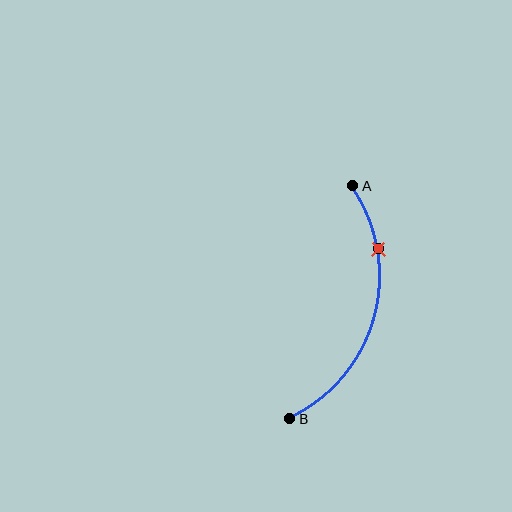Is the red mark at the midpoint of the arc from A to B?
No. The red mark lies on the arc but is closer to endpoint A. The arc midpoint would be at the point on the curve equidistant along the arc from both A and B.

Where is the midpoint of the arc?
The arc midpoint is the point on the curve farthest from the straight line joining A and B. It sits to the right of that line.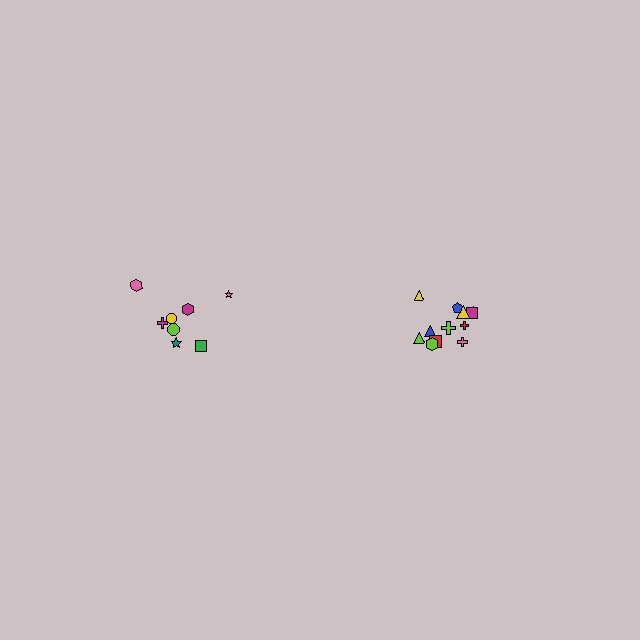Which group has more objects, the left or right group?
The right group.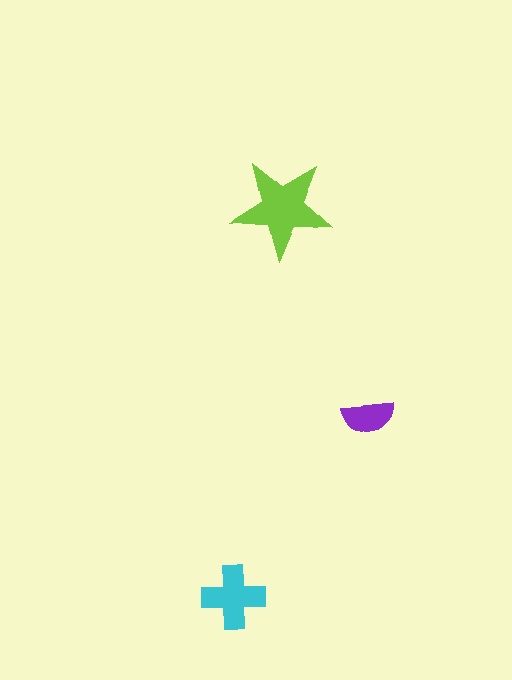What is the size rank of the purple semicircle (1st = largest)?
3rd.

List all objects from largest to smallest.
The lime star, the cyan cross, the purple semicircle.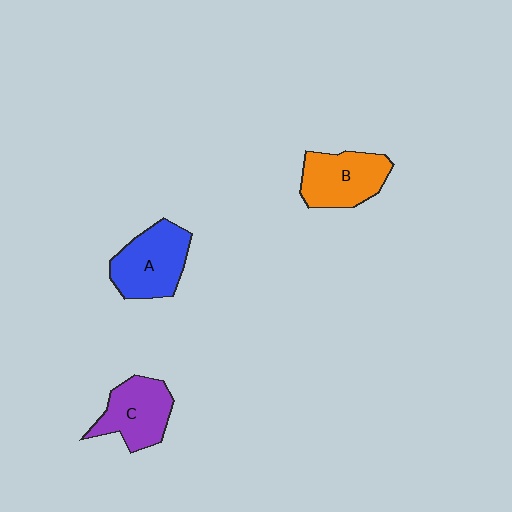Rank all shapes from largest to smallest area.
From largest to smallest: A (blue), B (orange), C (purple).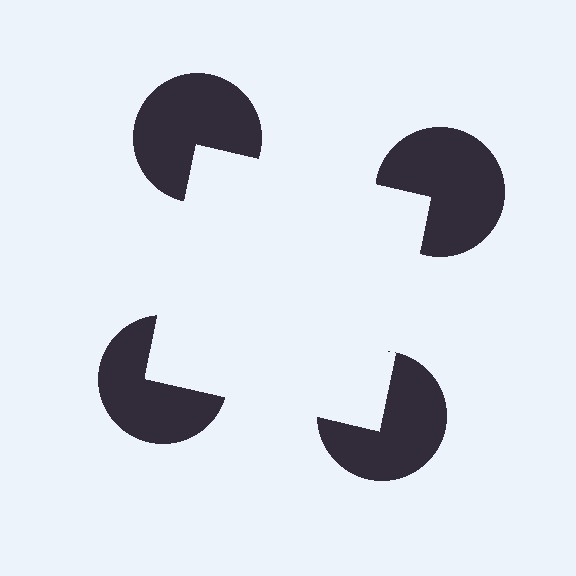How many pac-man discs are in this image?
There are 4 — one at each vertex of the illusory square.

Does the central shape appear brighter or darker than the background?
It typically appears slightly brighter than the background, even though no actual brightness change is drawn.